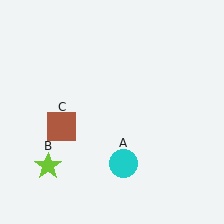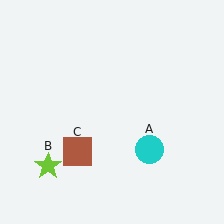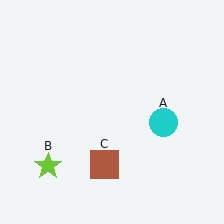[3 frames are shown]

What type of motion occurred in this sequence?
The cyan circle (object A), brown square (object C) rotated counterclockwise around the center of the scene.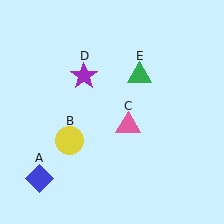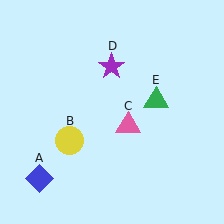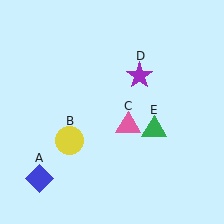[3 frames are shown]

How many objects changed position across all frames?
2 objects changed position: purple star (object D), green triangle (object E).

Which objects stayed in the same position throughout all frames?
Blue diamond (object A) and yellow circle (object B) and pink triangle (object C) remained stationary.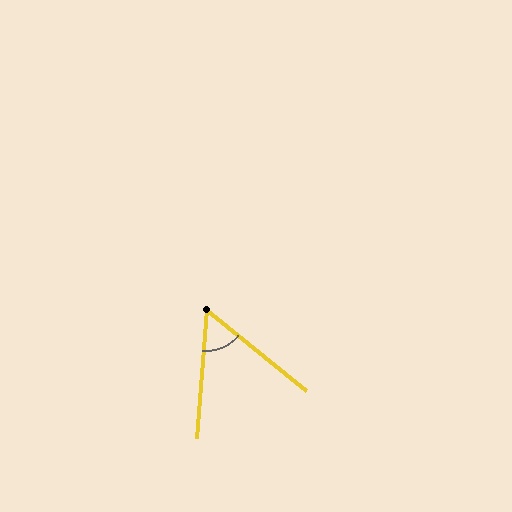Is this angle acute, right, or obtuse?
It is acute.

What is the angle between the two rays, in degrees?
Approximately 55 degrees.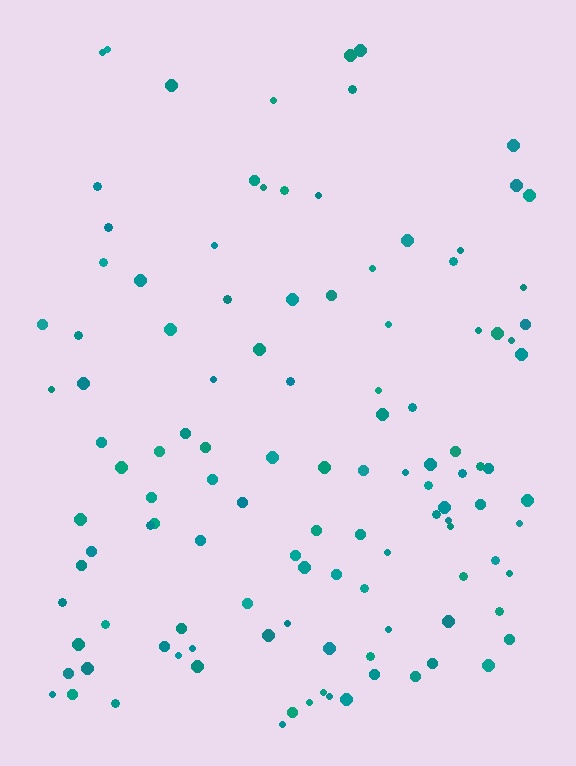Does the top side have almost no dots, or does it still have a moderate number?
Still a moderate number, just noticeably fewer than the bottom.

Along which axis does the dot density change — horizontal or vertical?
Vertical.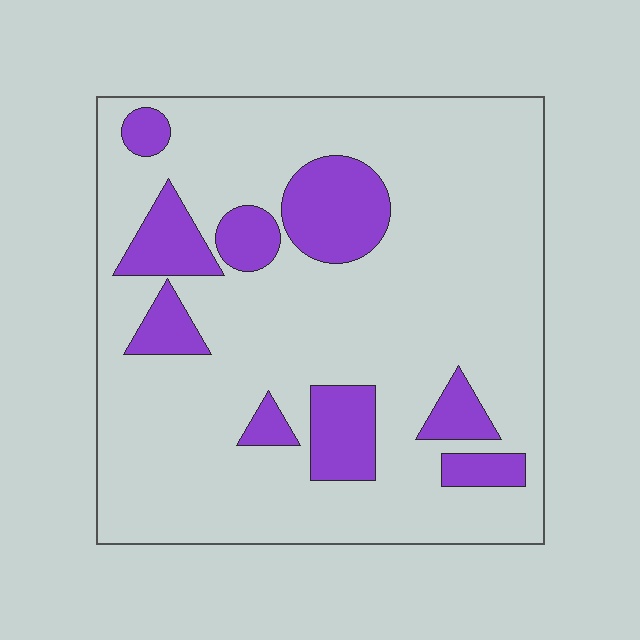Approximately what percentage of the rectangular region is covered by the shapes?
Approximately 20%.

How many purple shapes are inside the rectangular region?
9.